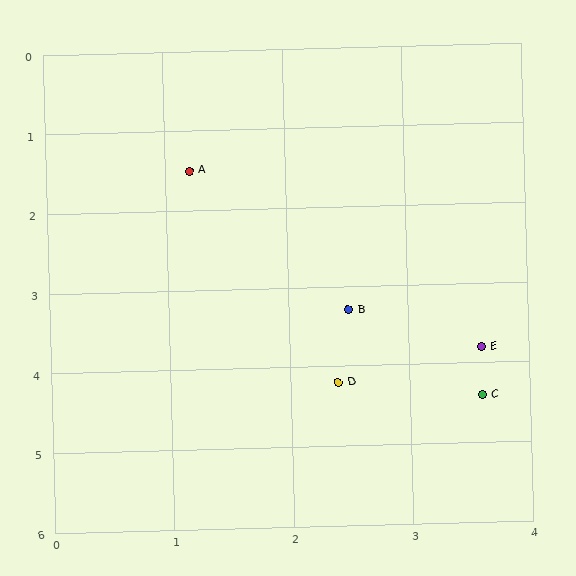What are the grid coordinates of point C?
Point C is at approximately (3.6, 4.4).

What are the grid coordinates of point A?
Point A is at approximately (1.2, 1.5).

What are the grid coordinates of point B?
Point B is at approximately (2.5, 3.3).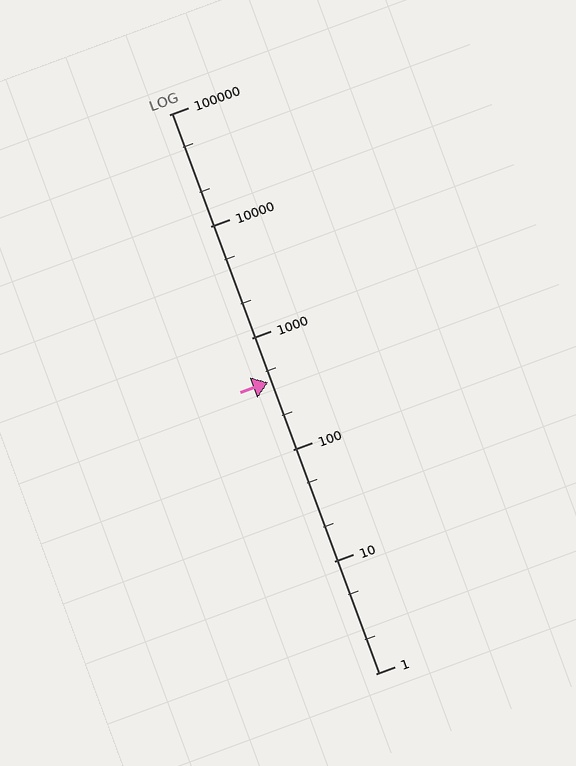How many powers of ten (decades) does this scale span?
The scale spans 5 decades, from 1 to 100000.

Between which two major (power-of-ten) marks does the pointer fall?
The pointer is between 100 and 1000.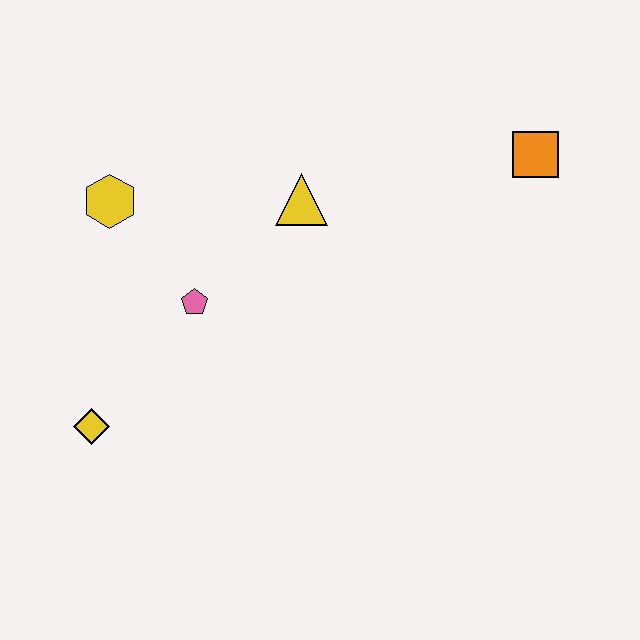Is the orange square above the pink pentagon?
Yes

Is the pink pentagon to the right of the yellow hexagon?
Yes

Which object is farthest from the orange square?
The yellow diamond is farthest from the orange square.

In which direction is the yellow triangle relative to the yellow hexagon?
The yellow triangle is to the right of the yellow hexagon.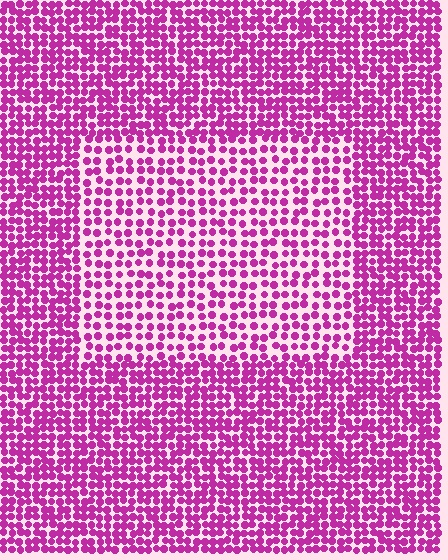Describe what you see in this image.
The image contains small magenta elements arranged at two different densities. A rectangle-shaped region is visible where the elements are less densely packed than the surrounding area.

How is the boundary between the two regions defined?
The boundary is defined by a change in element density (approximately 1.7x ratio). All elements are the same color, size, and shape.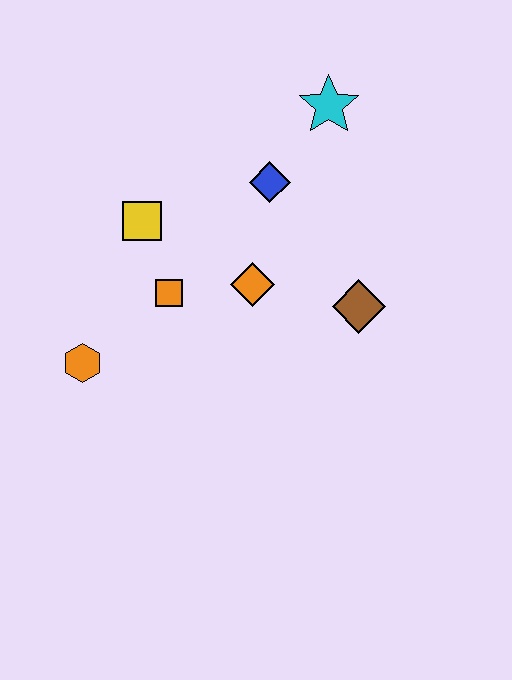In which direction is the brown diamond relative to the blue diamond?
The brown diamond is below the blue diamond.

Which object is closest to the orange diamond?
The orange square is closest to the orange diamond.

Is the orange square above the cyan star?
No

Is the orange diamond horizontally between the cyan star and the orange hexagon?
Yes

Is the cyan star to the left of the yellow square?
No